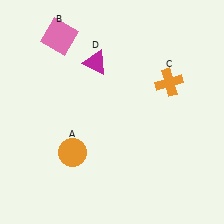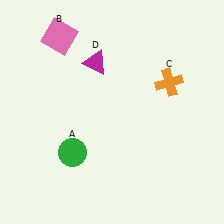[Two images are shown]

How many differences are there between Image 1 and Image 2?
There is 1 difference between the two images.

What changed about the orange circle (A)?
In Image 1, A is orange. In Image 2, it changed to green.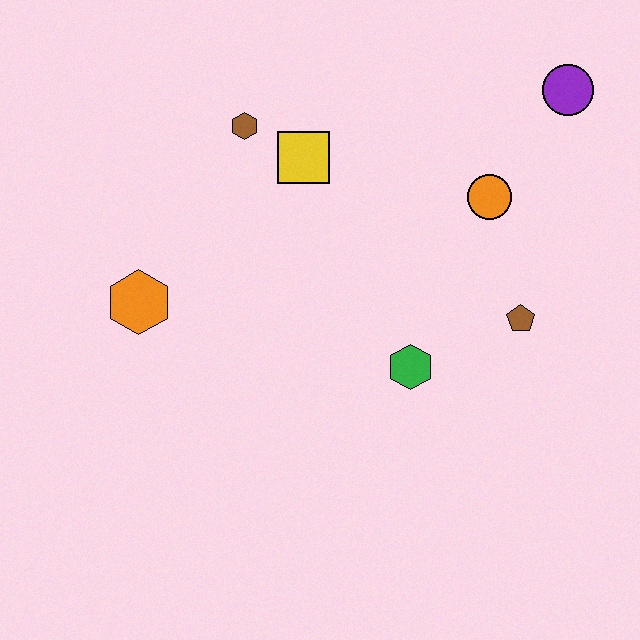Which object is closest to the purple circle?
The orange circle is closest to the purple circle.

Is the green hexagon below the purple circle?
Yes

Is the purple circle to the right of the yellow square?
Yes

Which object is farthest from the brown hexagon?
The brown pentagon is farthest from the brown hexagon.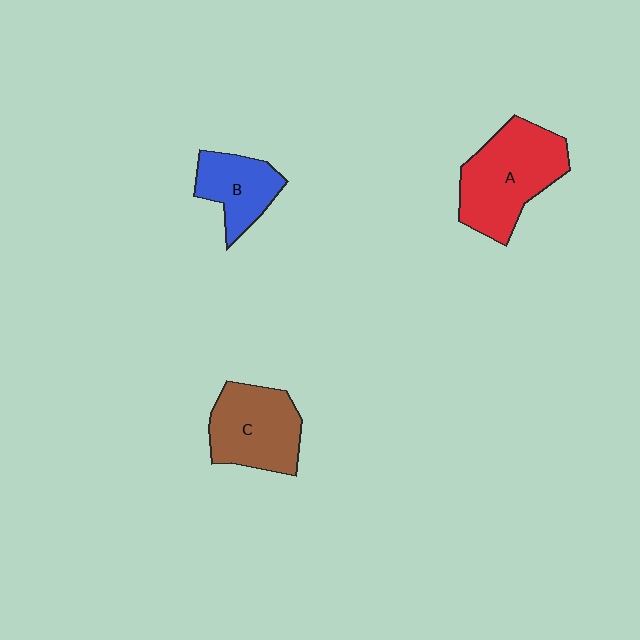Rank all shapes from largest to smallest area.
From largest to smallest: A (red), C (brown), B (blue).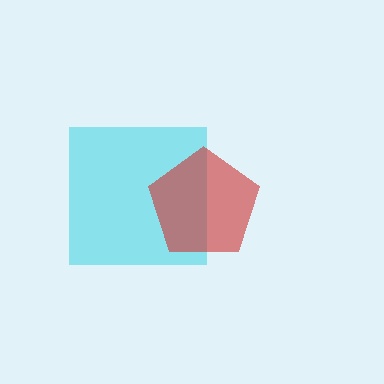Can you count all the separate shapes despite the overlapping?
Yes, there are 2 separate shapes.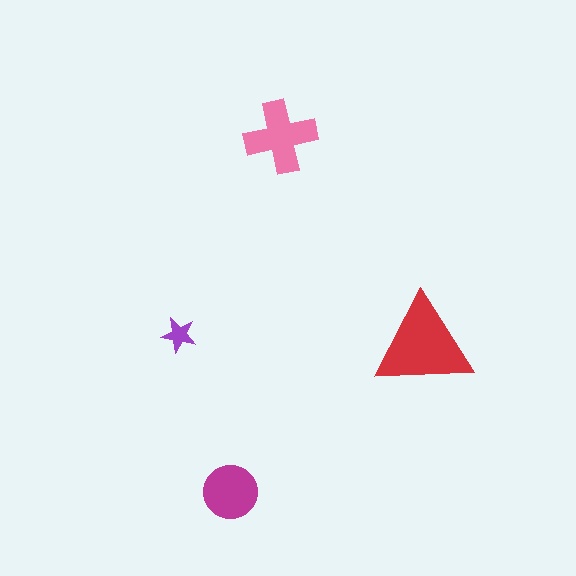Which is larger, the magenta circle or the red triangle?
The red triangle.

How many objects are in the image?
There are 4 objects in the image.